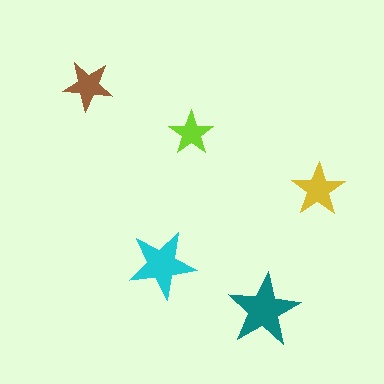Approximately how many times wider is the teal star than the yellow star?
About 1.5 times wider.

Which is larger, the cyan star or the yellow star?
The cyan one.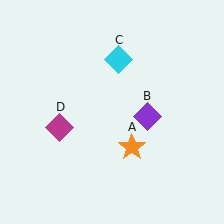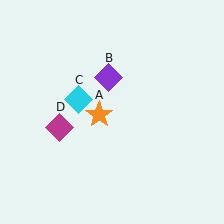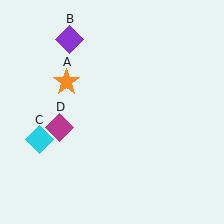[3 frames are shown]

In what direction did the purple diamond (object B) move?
The purple diamond (object B) moved up and to the left.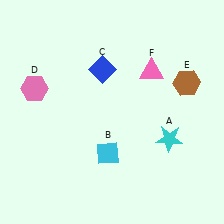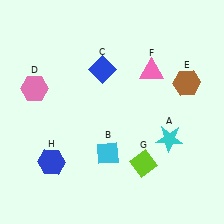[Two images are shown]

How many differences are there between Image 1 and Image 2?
There are 2 differences between the two images.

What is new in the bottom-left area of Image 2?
A blue hexagon (H) was added in the bottom-left area of Image 2.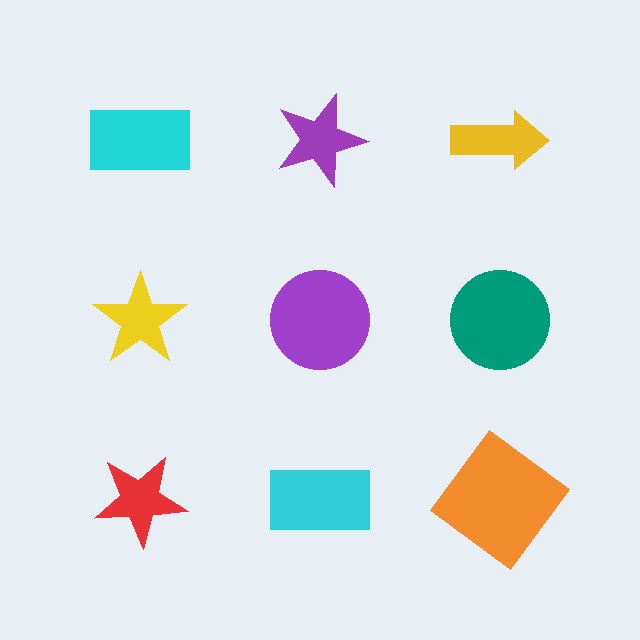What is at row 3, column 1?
A red star.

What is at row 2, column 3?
A teal circle.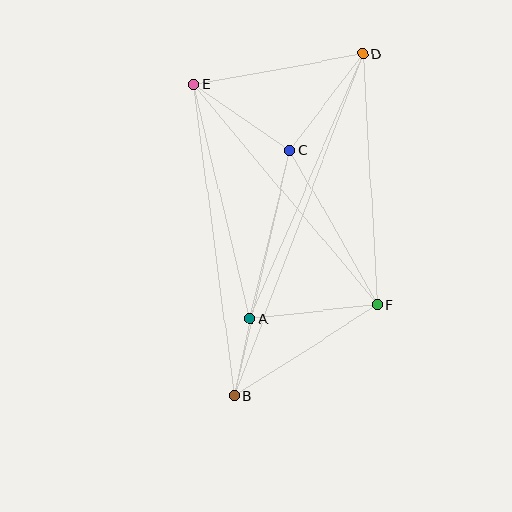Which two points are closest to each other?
Points A and B are closest to each other.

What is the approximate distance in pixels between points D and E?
The distance between D and E is approximately 172 pixels.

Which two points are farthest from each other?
Points B and D are farthest from each other.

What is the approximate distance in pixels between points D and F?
The distance between D and F is approximately 251 pixels.